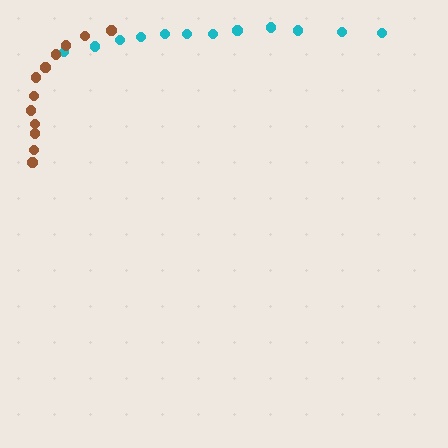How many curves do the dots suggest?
There are 2 distinct paths.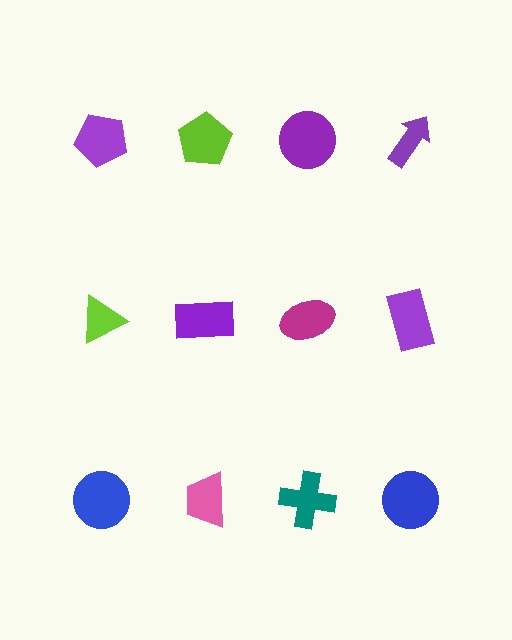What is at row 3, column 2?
A pink trapezoid.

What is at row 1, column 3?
A purple circle.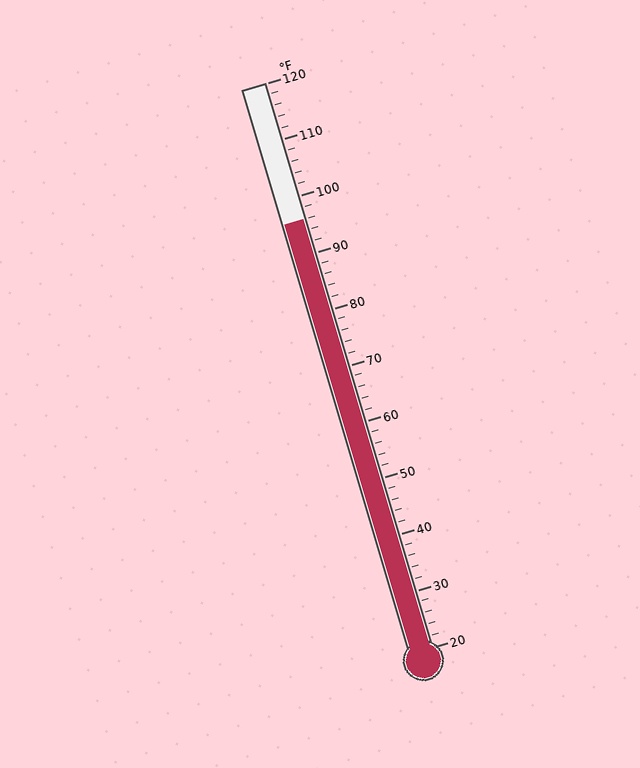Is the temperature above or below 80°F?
The temperature is above 80°F.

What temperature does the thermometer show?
The thermometer shows approximately 96°F.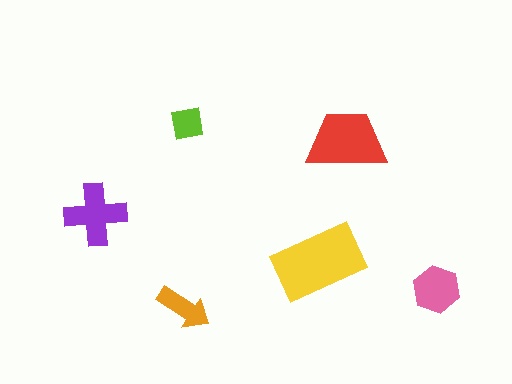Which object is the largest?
The yellow rectangle.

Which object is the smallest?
The lime square.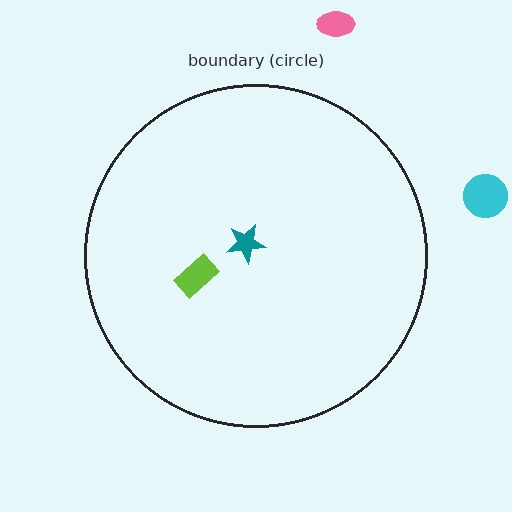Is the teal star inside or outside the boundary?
Inside.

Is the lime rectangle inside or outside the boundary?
Inside.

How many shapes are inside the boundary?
2 inside, 2 outside.